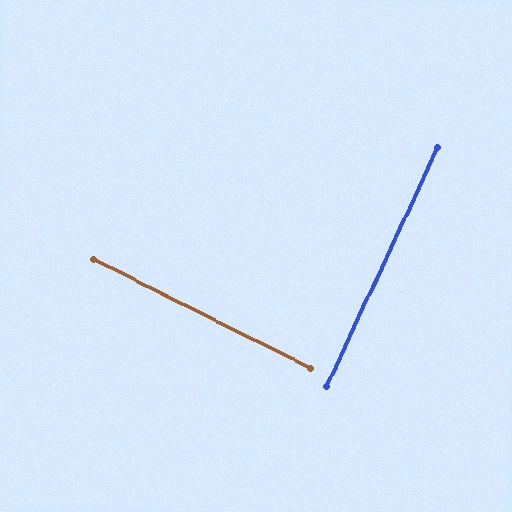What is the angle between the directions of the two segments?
Approximately 88 degrees.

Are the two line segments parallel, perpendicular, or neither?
Perpendicular — they meet at approximately 88°.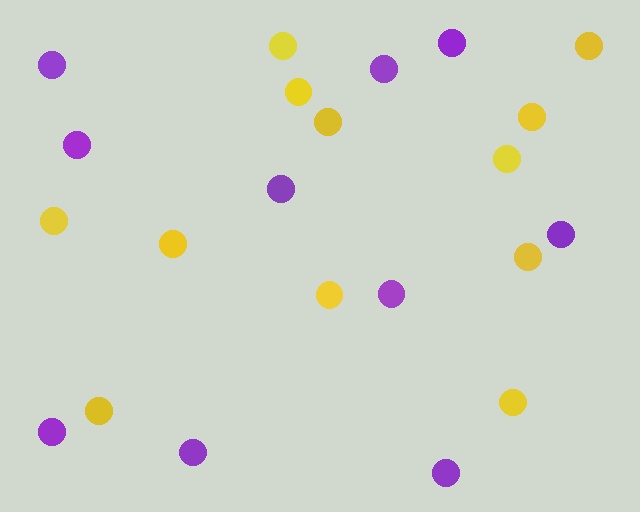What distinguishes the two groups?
There are 2 groups: one group of yellow circles (12) and one group of purple circles (10).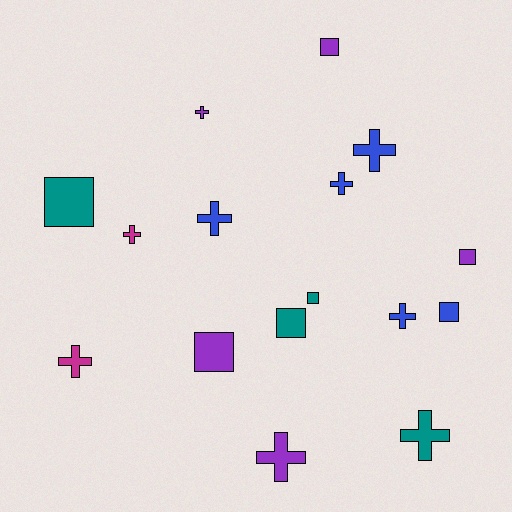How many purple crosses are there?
There are 2 purple crosses.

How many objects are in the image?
There are 16 objects.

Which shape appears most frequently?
Cross, with 9 objects.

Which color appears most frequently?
Blue, with 5 objects.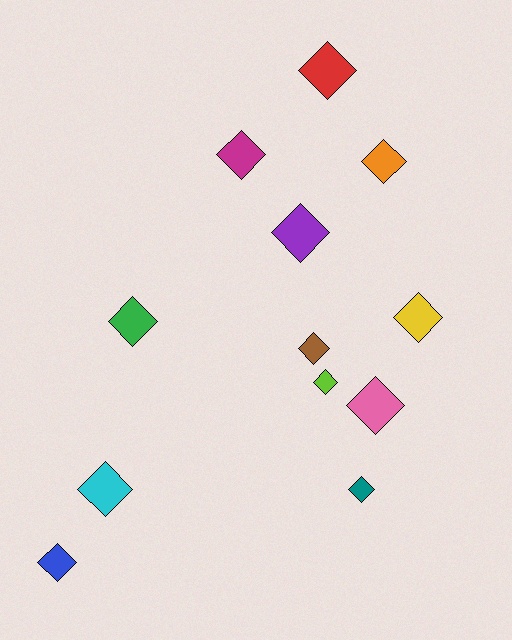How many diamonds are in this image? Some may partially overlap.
There are 12 diamonds.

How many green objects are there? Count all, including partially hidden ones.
There is 1 green object.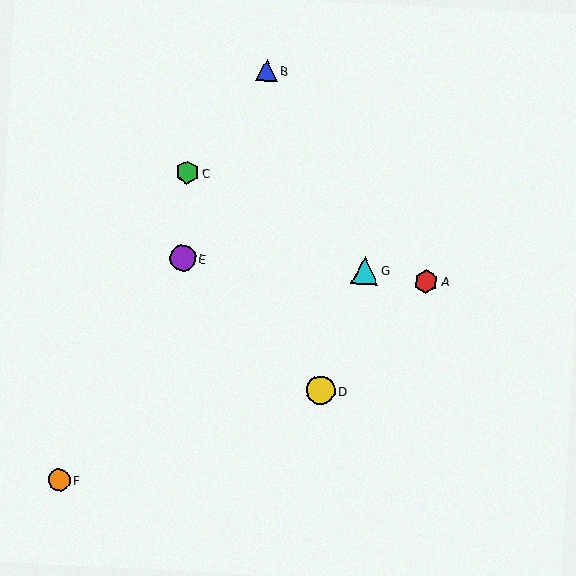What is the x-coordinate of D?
Object D is at x≈321.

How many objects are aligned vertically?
2 objects (C, E) are aligned vertically.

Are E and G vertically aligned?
No, E is at x≈183 and G is at x≈365.